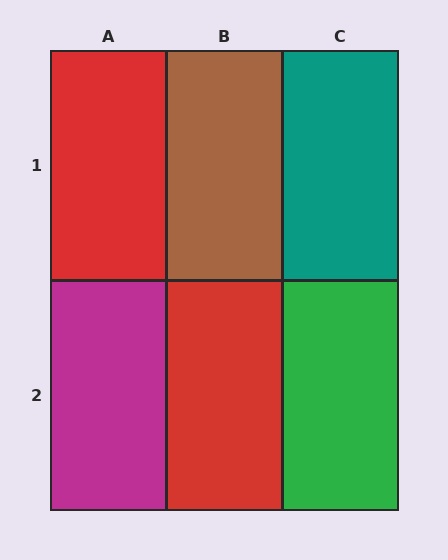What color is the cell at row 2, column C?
Green.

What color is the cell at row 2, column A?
Magenta.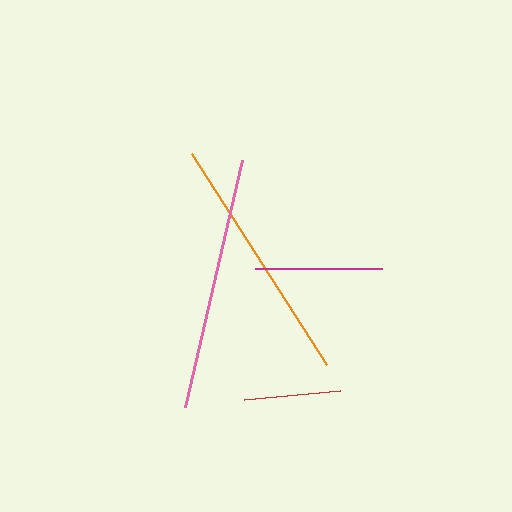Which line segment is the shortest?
The red line is the shortest at approximately 96 pixels.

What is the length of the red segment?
The red segment is approximately 96 pixels long.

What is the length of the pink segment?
The pink segment is approximately 254 pixels long.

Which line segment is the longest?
The pink line is the longest at approximately 254 pixels.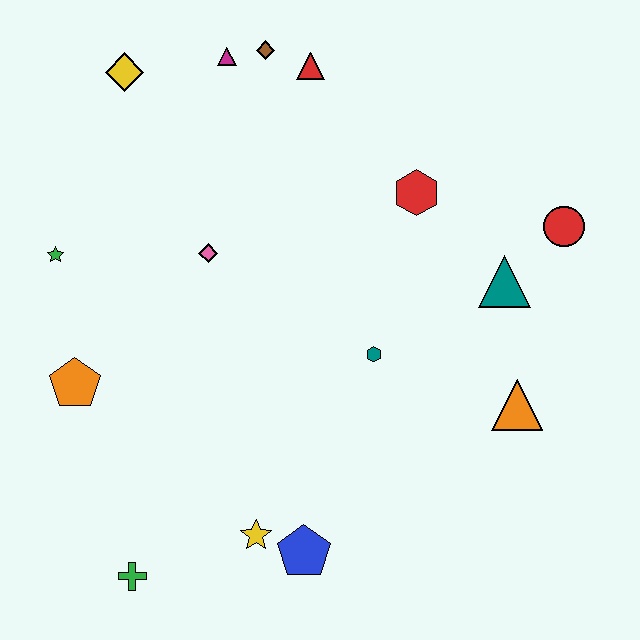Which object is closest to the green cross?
The yellow star is closest to the green cross.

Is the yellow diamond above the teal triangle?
Yes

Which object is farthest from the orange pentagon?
The red circle is farthest from the orange pentagon.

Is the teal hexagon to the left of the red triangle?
No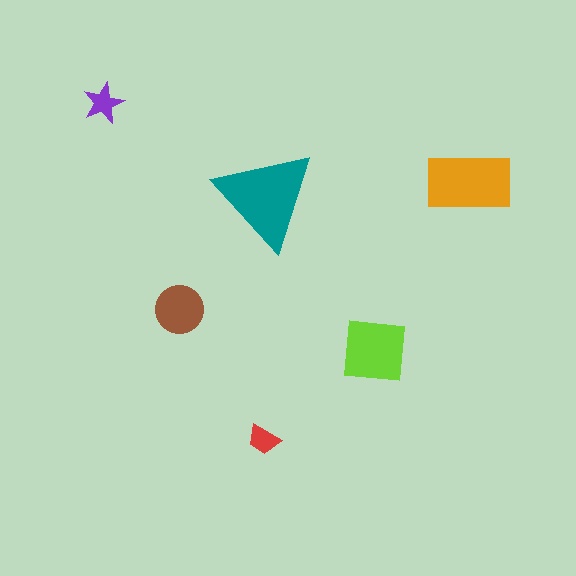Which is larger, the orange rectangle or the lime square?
The orange rectangle.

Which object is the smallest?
The red trapezoid.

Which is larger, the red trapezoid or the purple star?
The purple star.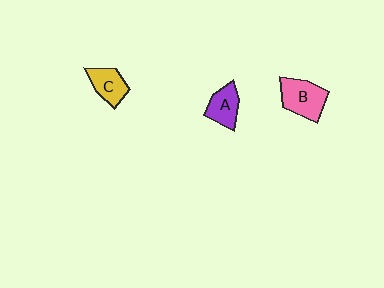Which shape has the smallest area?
Shape A (purple).